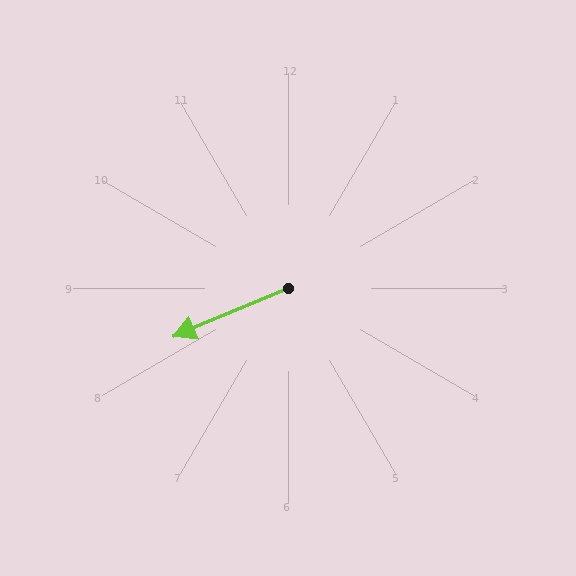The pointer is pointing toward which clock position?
Roughly 8 o'clock.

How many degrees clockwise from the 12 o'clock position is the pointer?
Approximately 247 degrees.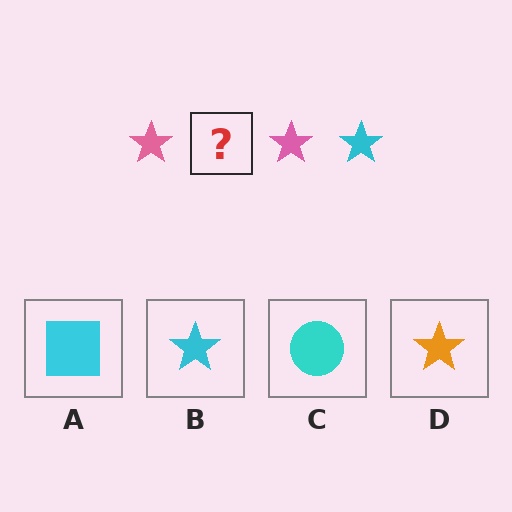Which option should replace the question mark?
Option B.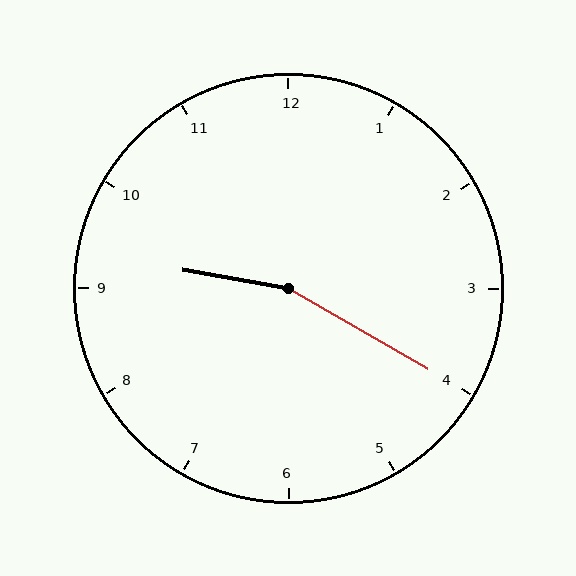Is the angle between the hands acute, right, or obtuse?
It is obtuse.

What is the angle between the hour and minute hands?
Approximately 160 degrees.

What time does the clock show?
9:20.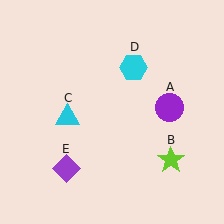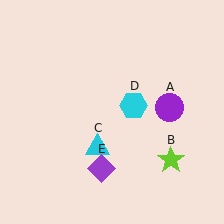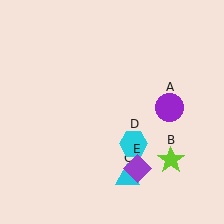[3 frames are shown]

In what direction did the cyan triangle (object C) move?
The cyan triangle (object C) moved down and to the right.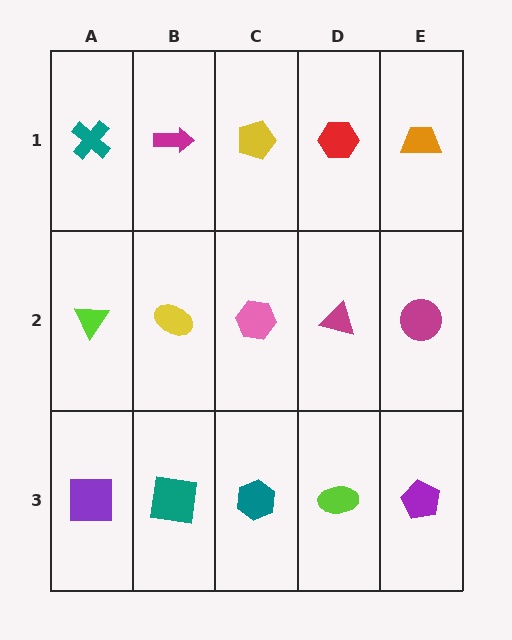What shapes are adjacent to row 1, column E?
A magenta circle (row 2, column E), a red hexagon (row 1, column D).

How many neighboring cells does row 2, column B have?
4.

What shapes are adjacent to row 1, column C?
A pink hexagon (row 2, column C), a magenta arrow (row 1, column B), a red hexagon (row 1, column D).